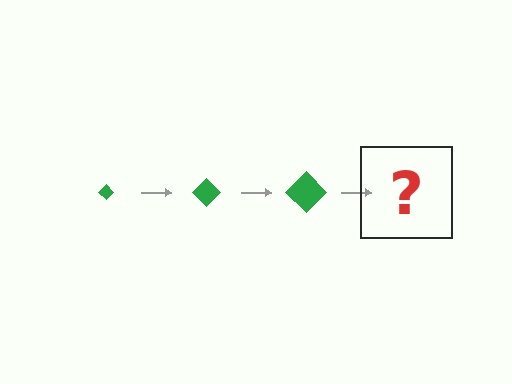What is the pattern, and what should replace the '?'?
The pattern is that the diamond gets progressively larger each step. The '?' should be a green diamond, larger than the previous one.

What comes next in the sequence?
The next element should be a green diamond, larger than the previous one.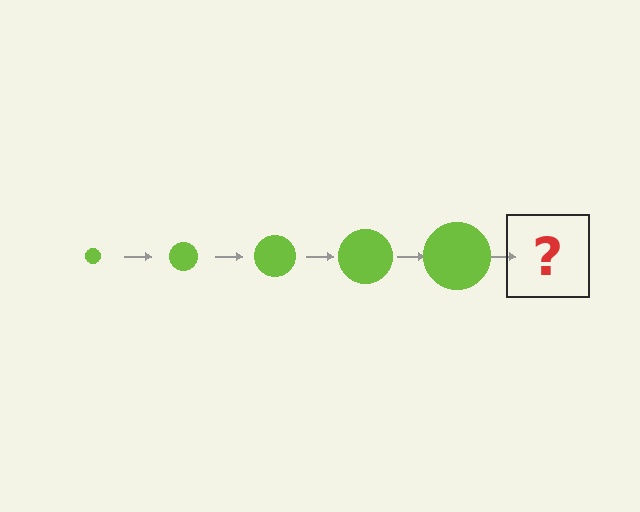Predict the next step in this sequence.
The next step is a lime circle, larger than the previous one.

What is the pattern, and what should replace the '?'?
The pattern is that the circle gets progressively larger each step. The '?' should be a lime circle, larger than the previous one.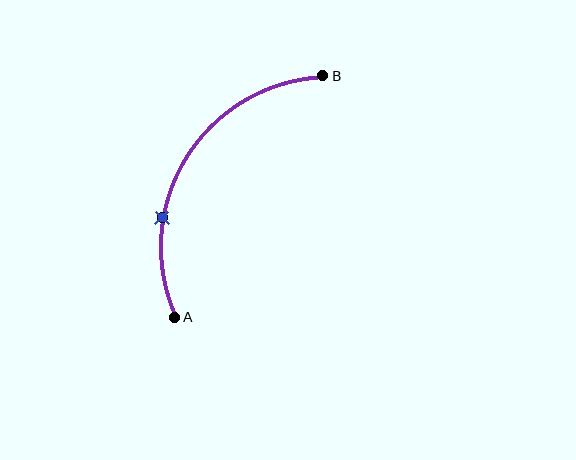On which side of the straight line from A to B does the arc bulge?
The arc bulges to the left of the straight line connecting A and B.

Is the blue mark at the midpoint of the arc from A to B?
No. The blue mark lies on the arc but is closer to endpoint A. The arc midpoint would be at the point on the curve equidistant along the arc from both A and B.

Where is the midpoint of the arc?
The arc midpoint is the point on the curve farthest from the straight line joining A and B. It sits to the left of that line.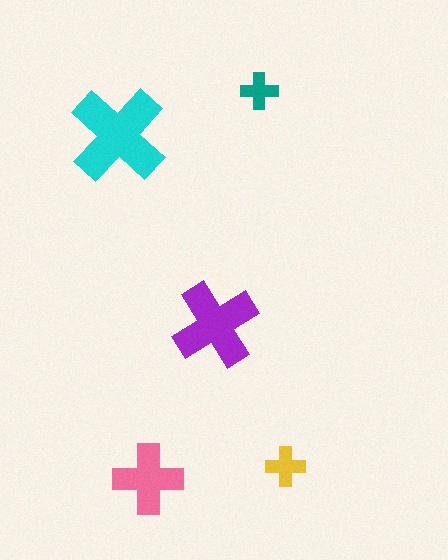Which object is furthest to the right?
The yellow cross is rightmost.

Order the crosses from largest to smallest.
the cyan one, the purple one, the pink one, the yellow one, the teal one.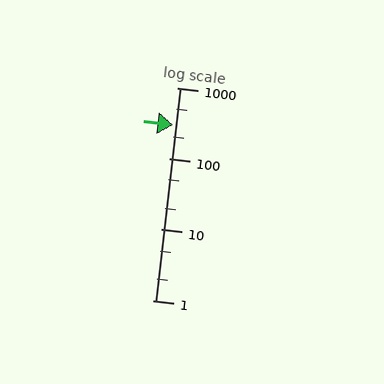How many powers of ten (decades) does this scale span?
The scale spans 3 decades, from 1 to 1000.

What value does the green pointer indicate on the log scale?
The pointer indicates approximately 300.